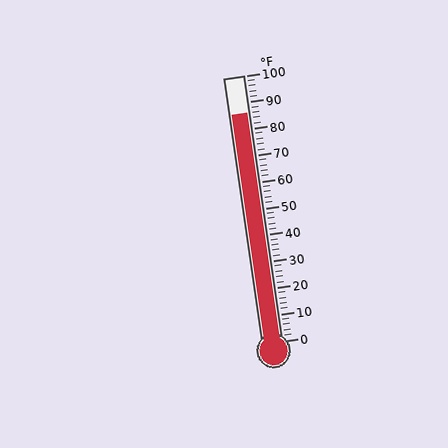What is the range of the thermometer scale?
The thermometer scale ranges from 0°F to 100°F.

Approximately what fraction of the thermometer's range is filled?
The thermometer is filled to approximately 85% of its range.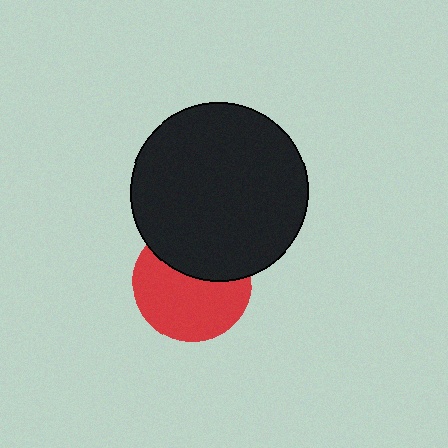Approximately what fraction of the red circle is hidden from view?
Roughly 38% of the red circle is hidden behind the black circle.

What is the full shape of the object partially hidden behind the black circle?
The partially hidden object is a red circle.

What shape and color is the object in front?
The object in front is a black circle.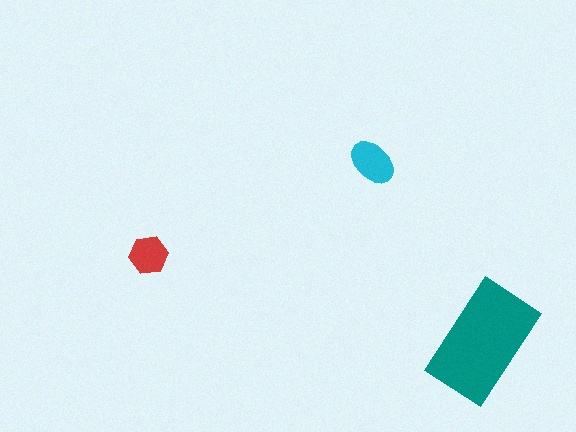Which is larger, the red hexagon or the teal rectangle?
The teal rectangle.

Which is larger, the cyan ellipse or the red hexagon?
The cyan ellipse.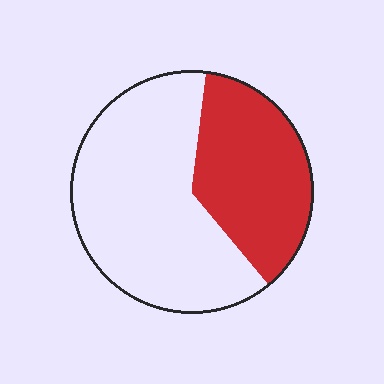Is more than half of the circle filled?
No.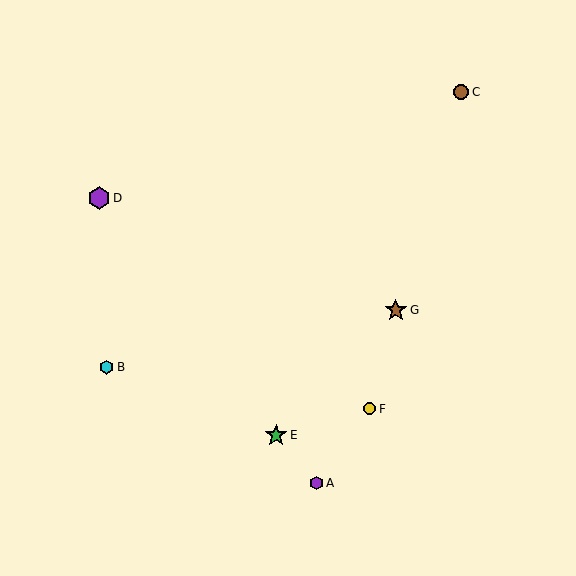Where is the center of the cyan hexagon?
The center of the cyan hexagon is at (107, 367).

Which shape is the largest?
The purple hexagon (labeled D) is the largest.